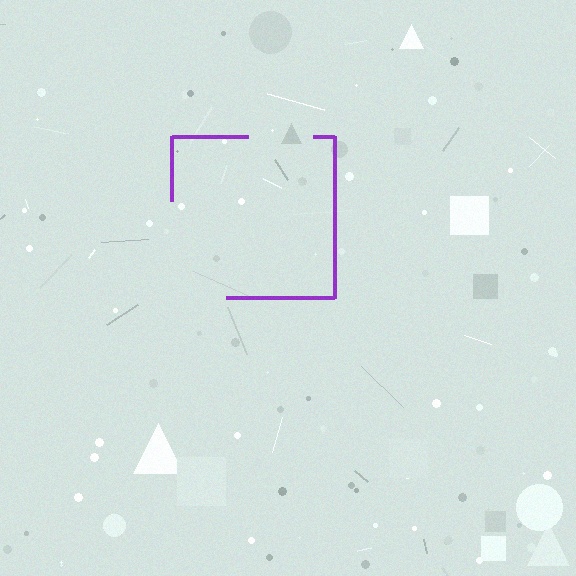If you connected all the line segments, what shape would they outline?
They would outline a square.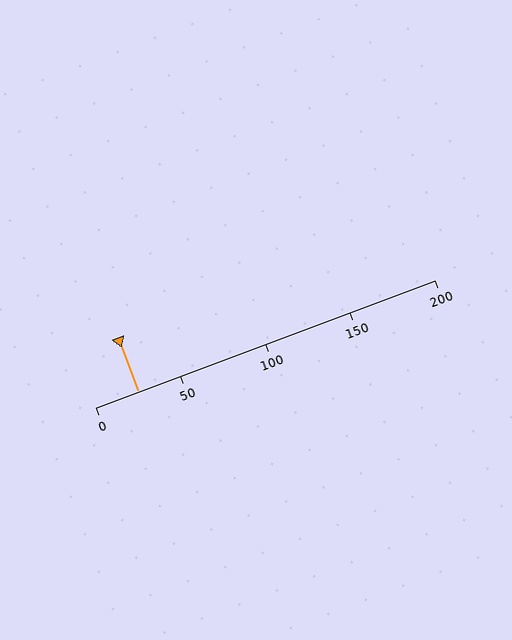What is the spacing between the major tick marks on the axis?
The major ticks are spaced 50 apart.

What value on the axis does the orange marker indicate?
The marker indicates approximately 25.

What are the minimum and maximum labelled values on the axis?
The axis runs from 0 to 200.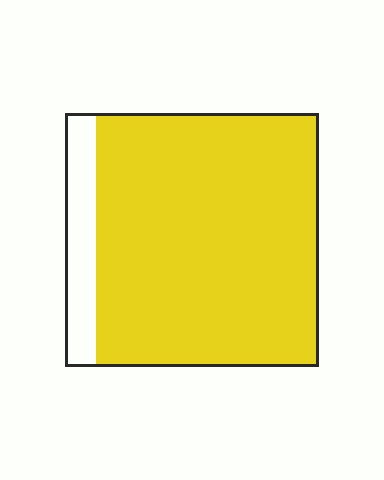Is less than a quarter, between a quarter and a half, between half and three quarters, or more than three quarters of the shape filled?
More than three quarters.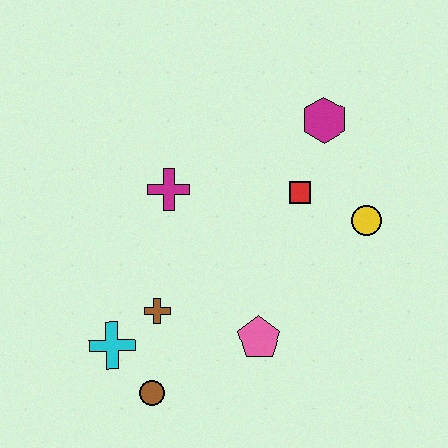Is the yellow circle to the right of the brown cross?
Yes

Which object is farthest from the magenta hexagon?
The brown circle is farthest from the magenta hexagon.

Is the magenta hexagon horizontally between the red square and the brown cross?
No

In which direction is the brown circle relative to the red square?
The brown circle is below the red square.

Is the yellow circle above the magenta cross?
No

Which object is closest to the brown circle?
The cyan cross is closest to the brown circle.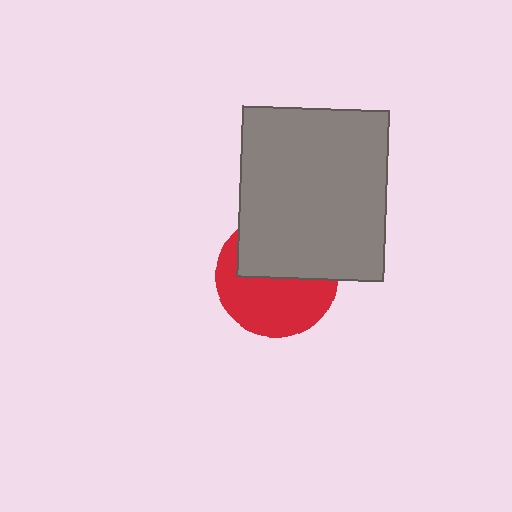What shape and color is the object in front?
The object in front is a gray rectangle.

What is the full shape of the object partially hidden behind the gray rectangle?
The partially hidden object is a red circle.